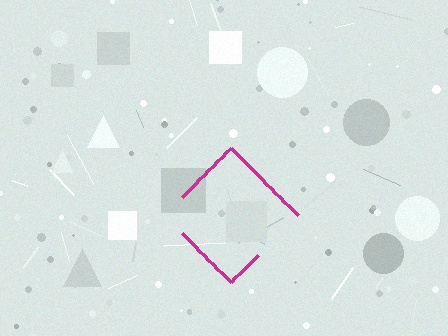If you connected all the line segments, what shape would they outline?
They would outline a diamond.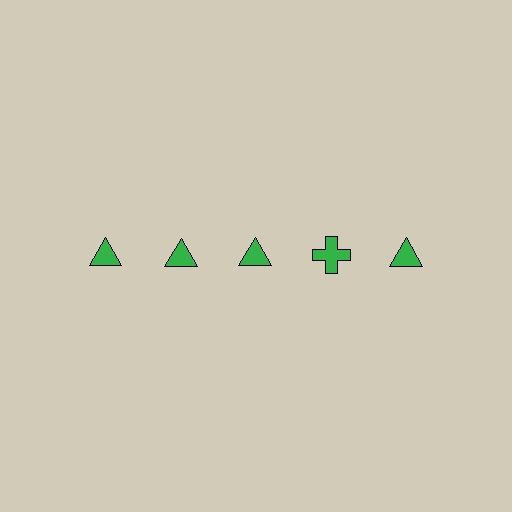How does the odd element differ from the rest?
It has a different shape: cross instead of triangle.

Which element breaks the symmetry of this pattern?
The green cross in the top row, second from right column breaks the symmetry. All other shapes are green triangles.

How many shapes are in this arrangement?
There are 5 shapes arranged in a grid pattern.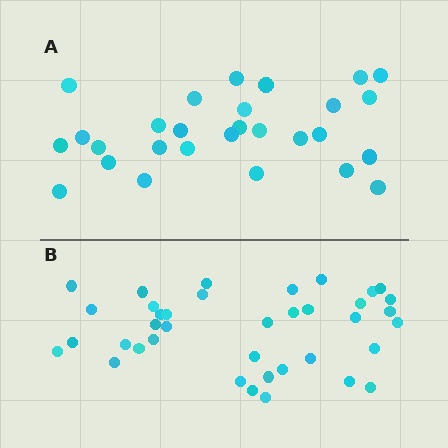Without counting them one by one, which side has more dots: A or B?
Region B (the bottom region) has more dots.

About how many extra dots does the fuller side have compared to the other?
Region B has roughly 10 or so more dots than region A.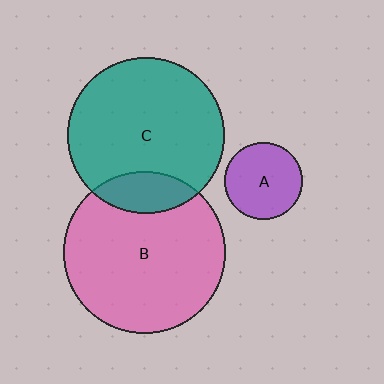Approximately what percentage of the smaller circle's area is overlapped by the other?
Approximately 15%.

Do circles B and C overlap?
Yes.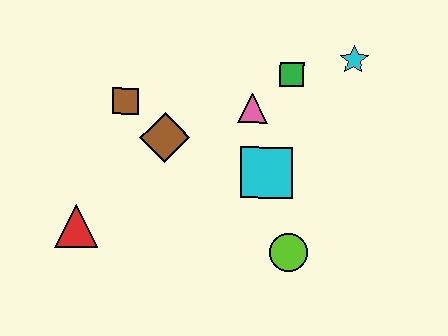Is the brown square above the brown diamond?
Yes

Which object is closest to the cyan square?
The pink triangle is closest to the cyan square.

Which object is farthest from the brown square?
The cyan star is farthest from the brown square.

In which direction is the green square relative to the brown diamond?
The green square is to the right of the brown diamond.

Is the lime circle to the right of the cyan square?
Yes